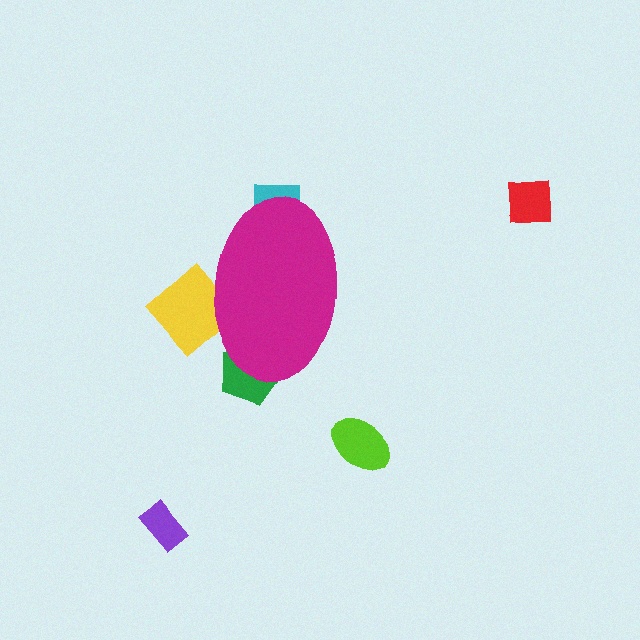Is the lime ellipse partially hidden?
No, the lime ellipse is fully visible.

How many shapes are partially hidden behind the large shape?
3 shapes are partially hidden.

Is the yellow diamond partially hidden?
Yes, the yellow diamond is partially hidden behind the magenta ellipse.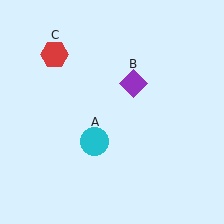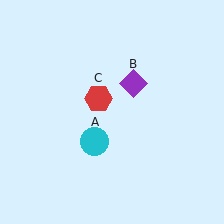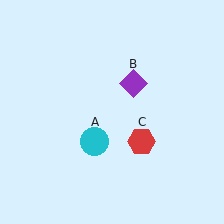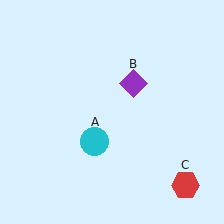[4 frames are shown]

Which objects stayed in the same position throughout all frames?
Cyan circle (object A) and purple diamond (object B) remained stationary.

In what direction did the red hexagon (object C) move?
The red hexagon (object C) moved down and to the right.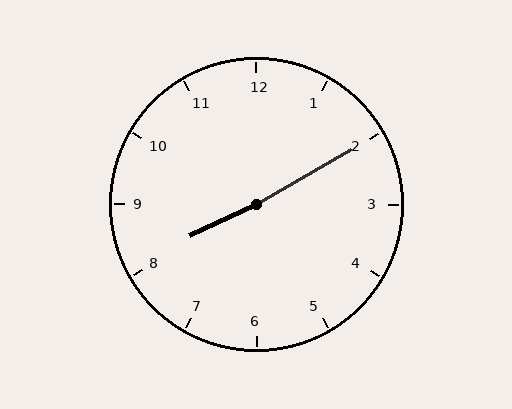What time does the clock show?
8:10.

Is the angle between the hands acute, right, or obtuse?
It is obtuse.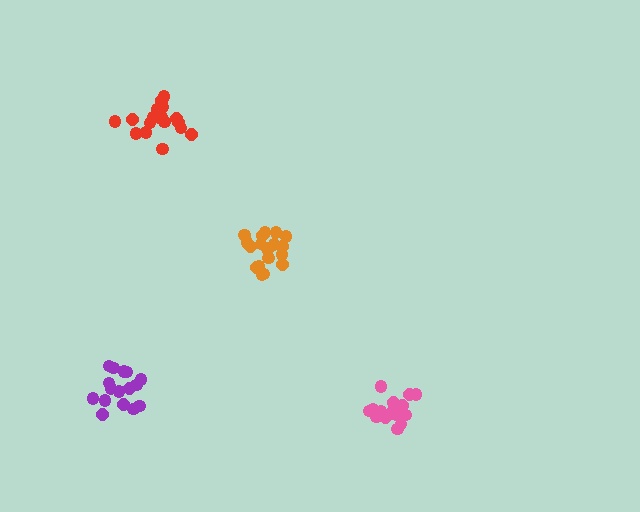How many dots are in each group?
Group 1: 19 dots, Group 2: 16 dots, Group 3: 19 dots, Group 4: 16 dots (70 total).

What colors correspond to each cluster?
The clusters are colored: orange, pink, red, purple.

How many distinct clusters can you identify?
There are 4 distinct clusters.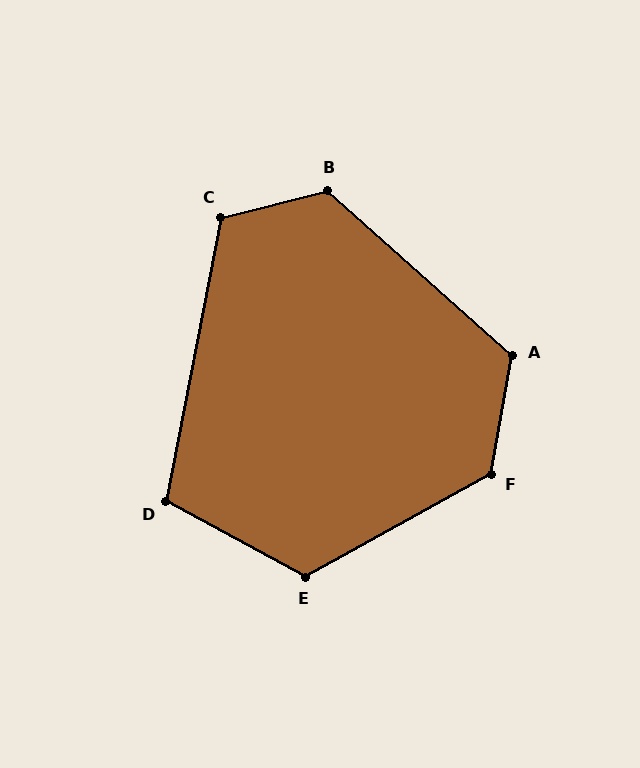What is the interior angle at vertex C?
Approximately 115 degrees (obtuse).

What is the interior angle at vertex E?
Approximately 123 degrees (obtuse).